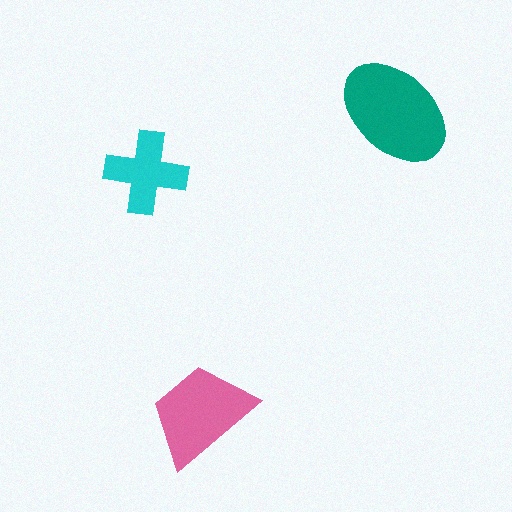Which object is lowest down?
The pink trapezoid is bottommost.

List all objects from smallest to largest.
The cyan cross, the pink trapezoid, the teal ellipse.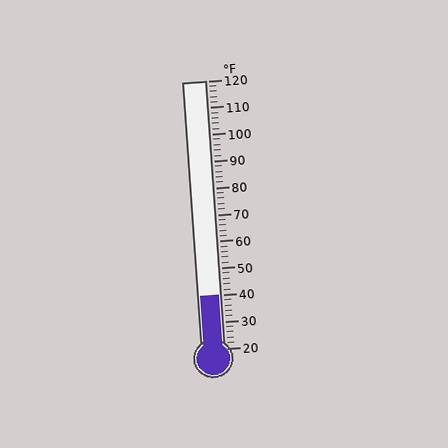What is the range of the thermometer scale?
The thermometer scale ranges from 20°F to 120°F.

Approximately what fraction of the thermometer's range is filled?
The thermometer is filled to approximately 20% of its range.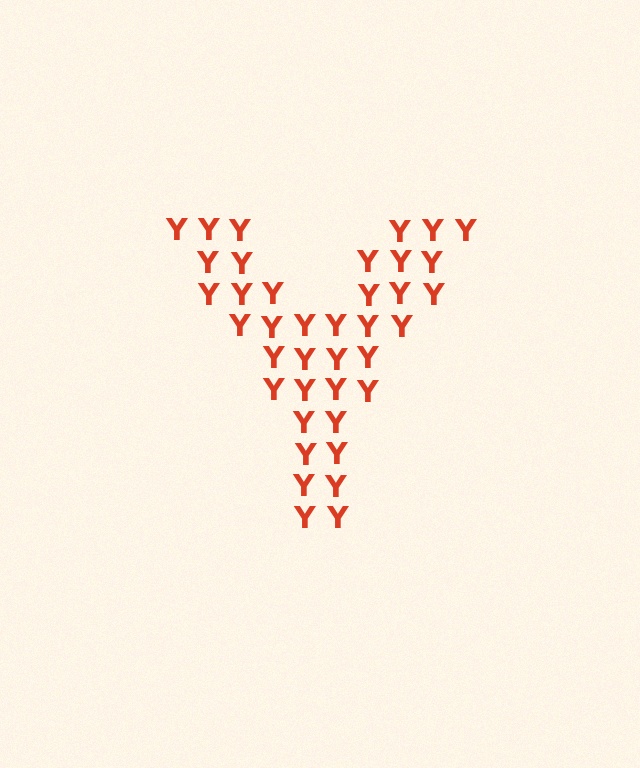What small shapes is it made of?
It is made of small letter Y's.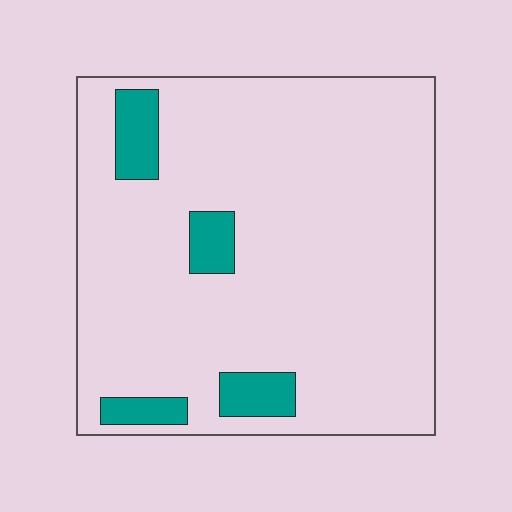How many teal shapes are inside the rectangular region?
4.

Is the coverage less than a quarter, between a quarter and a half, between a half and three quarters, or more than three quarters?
Less than a quarter.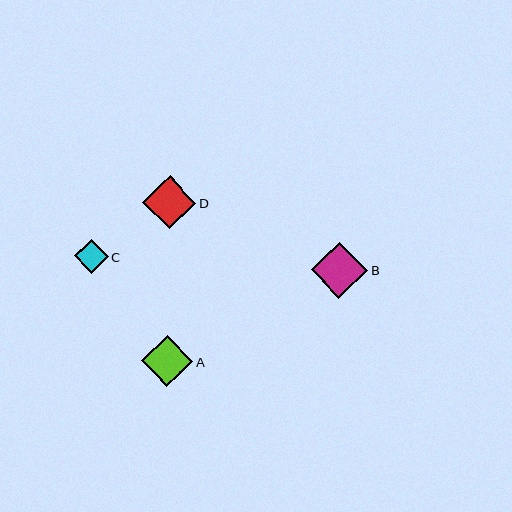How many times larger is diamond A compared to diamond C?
Diamond A is approximately 1.5 times the size of diamond C.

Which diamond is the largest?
Diamond B is the largest with a size of approximately 56 pixels.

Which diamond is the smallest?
Diamond C is the smallest with a size of approximately 34 pixels.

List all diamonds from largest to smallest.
From largest to smallest: B, D, A, C.